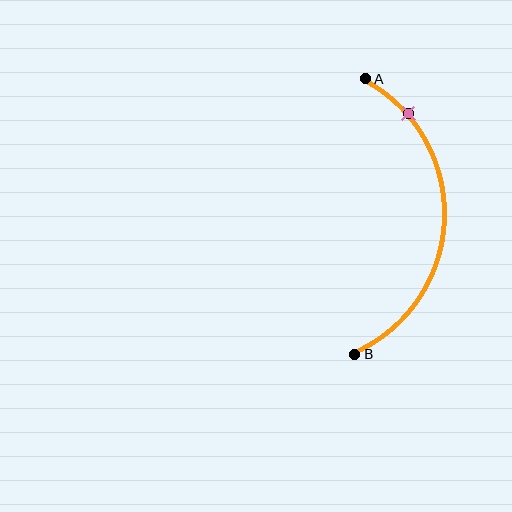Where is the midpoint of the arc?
The arc midpoint is the point on the curve farthest from the straight line joining A and B. It sits to the right of that line.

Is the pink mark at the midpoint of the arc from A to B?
No. The pink mark lies on the arc but is closer to endpoint A. The arc midpoint would be at the point on the curve equidistant along the arc from both A and B.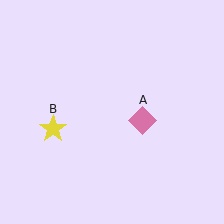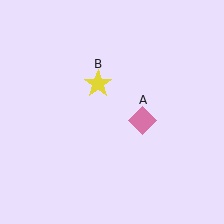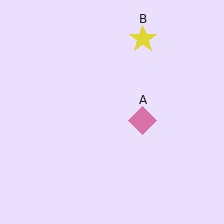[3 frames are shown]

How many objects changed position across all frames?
1 object changed position: yellow star (object B).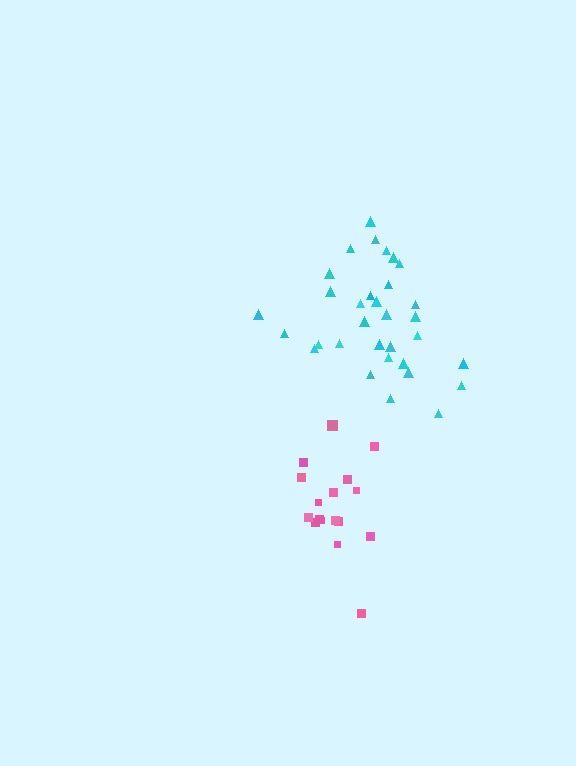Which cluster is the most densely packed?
Pink.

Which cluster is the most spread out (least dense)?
Cyan.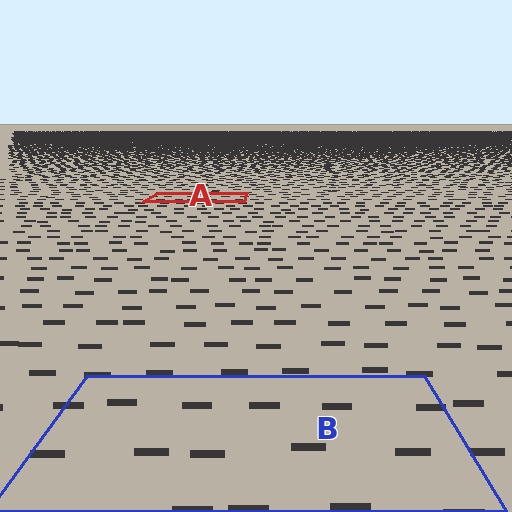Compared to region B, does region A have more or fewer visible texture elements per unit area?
Region A has more texture elements per unit area — they are packed more densely because it is farther away.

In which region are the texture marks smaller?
The texture marks are smaller in region A, because it is farther away.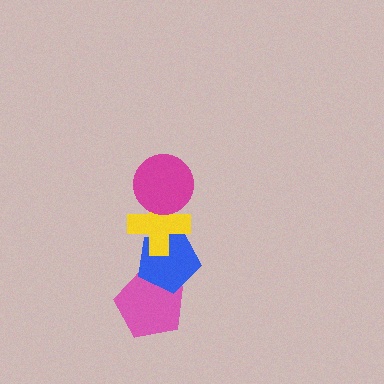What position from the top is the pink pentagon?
The pink pentagon is 4th from the top.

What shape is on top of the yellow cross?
The magenta circle is on top of the yellow cross.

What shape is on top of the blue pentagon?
The yellow cross is on top of the blue pentagon.